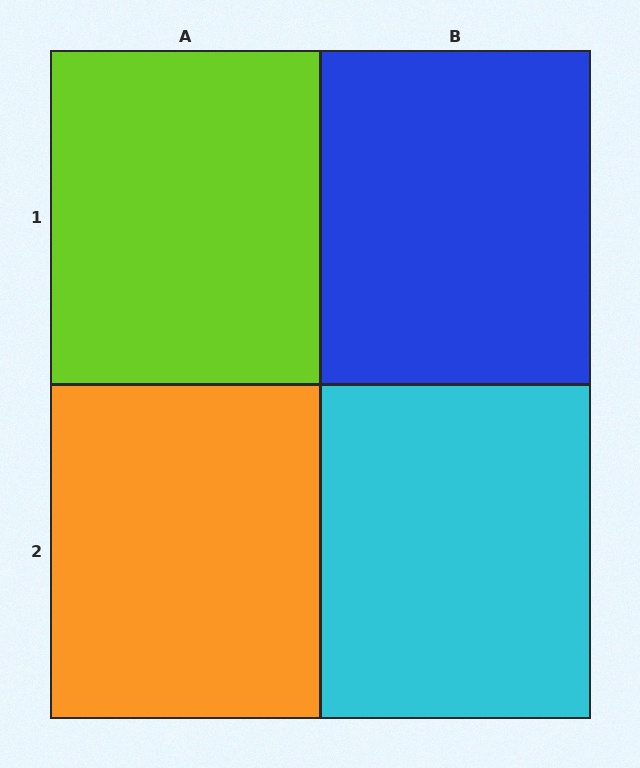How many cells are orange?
1 cell is orange.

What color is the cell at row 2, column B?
Cyan.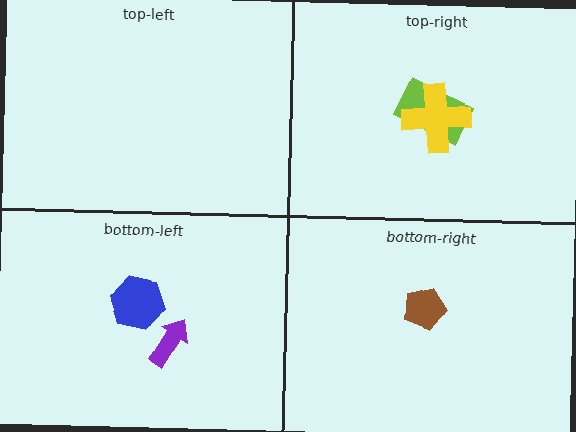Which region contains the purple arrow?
The bottom-left region.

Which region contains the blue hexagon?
The bottom-left region.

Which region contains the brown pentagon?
The bottom-right region.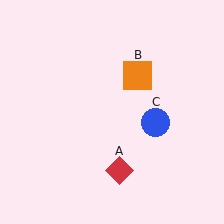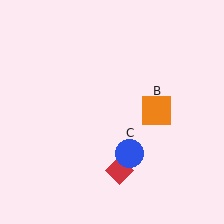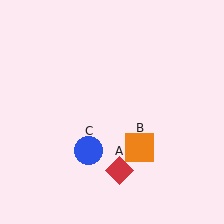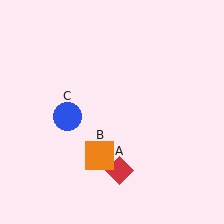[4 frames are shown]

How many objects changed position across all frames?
2 objects changed position: orange square (object B), blue circle (object C).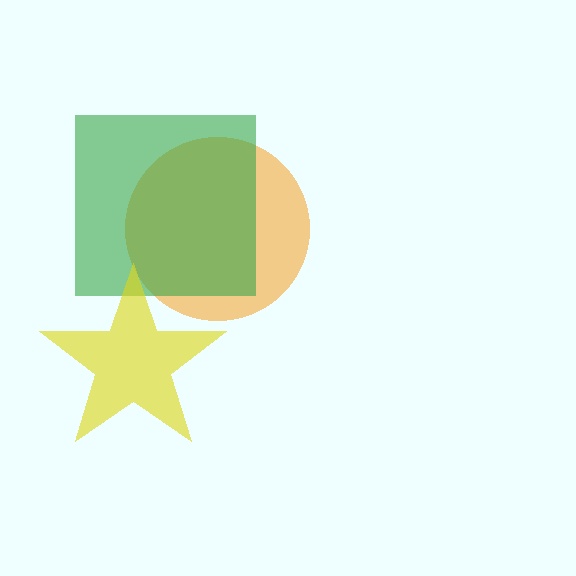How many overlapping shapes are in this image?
There are 3 overlapping shapes in the image.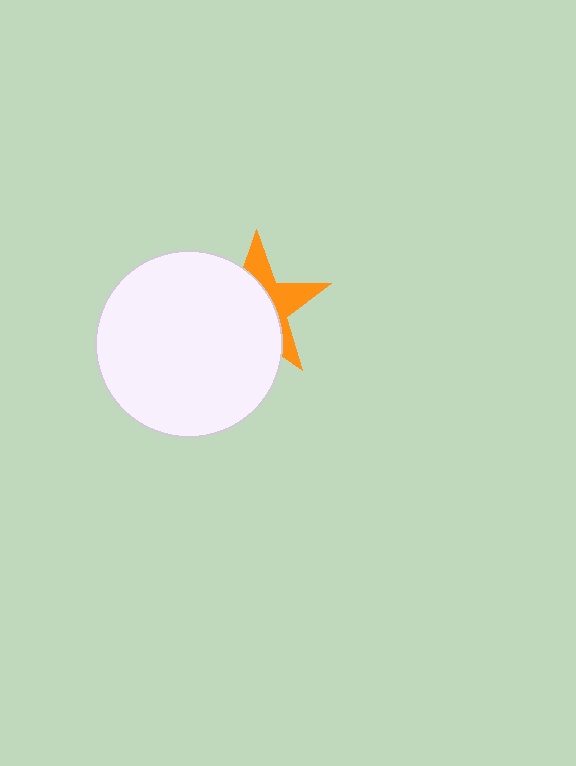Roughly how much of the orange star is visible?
A small part of it is visible (roughly 37%).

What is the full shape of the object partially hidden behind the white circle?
The partially hidden object is an orange star.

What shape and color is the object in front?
The object in front is a white circle.